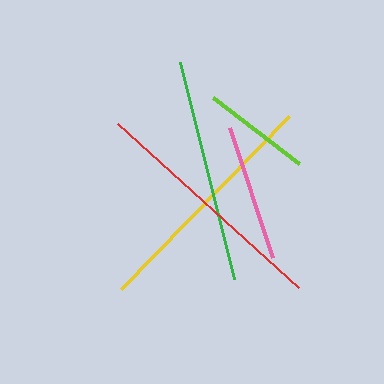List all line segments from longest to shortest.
From longest to shortest: red, yellow, green, pink, lime.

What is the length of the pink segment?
The pink segment is approximately 137 pixels long.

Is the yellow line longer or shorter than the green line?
The yellow line is longer than the green line.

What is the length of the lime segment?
The lime segment is approximately 108 pixels long.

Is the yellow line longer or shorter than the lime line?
The yellow line is longer than the lime line.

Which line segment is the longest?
The red line is the longest at approximately 244 pixels.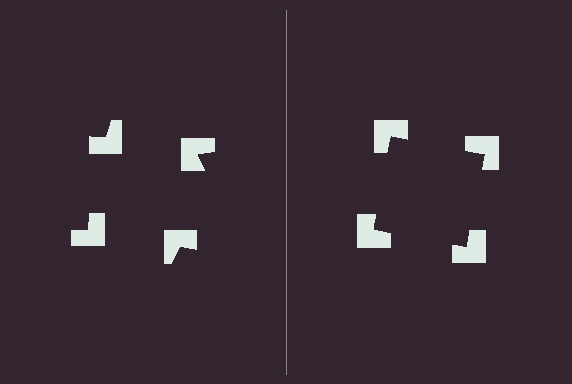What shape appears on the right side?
An illusory square.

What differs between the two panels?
The notched squares are positioned identically on both sides; only the wedge orientations differ. On the right they align to a square; on the left they are misaligned.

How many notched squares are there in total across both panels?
8 — 4 on each side.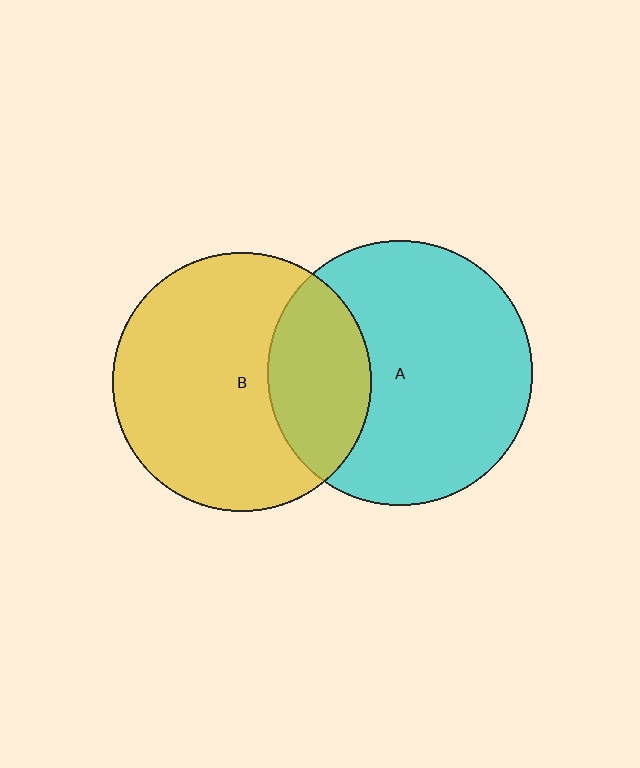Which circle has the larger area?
Circle A (cyan).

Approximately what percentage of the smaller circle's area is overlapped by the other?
Approximately 30%.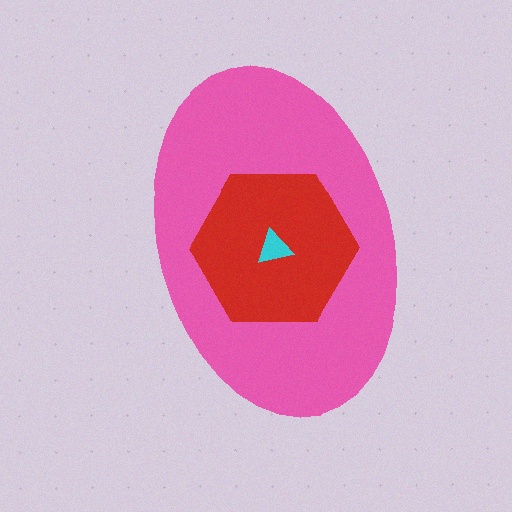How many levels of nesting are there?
3.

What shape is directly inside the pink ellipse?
The red hexagon.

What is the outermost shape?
The pink ellipse.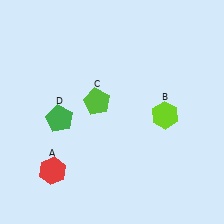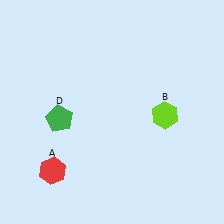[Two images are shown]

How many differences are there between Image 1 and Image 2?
There is 1 difference between the two images.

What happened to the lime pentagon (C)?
The lime pentagon (C) was removed in Image 2. It was in the top-left area of Image 1.